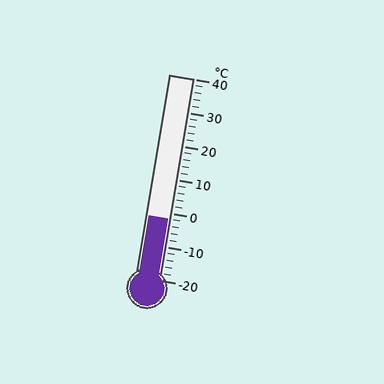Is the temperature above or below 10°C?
The temperature is below 10°C.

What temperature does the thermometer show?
The thermometer shows approximately -2°C.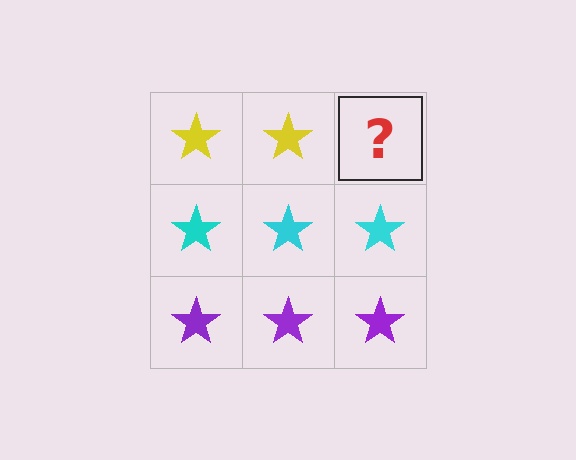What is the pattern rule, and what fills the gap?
The rule is that each row has a consistent color. The gap should be filled with a yellow star.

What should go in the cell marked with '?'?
The missing cell should contain a yellow star.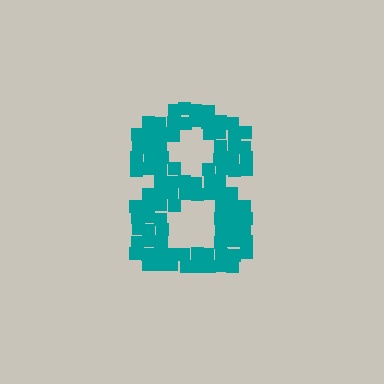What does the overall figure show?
The overall figure shows the digit 8.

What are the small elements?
The small elements are squares.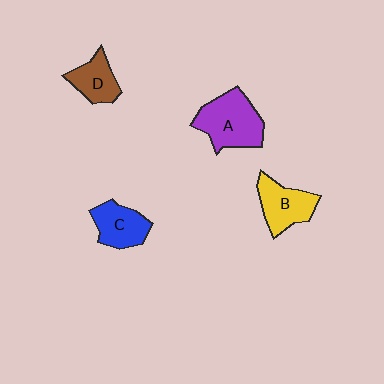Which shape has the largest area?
Shape A (purple).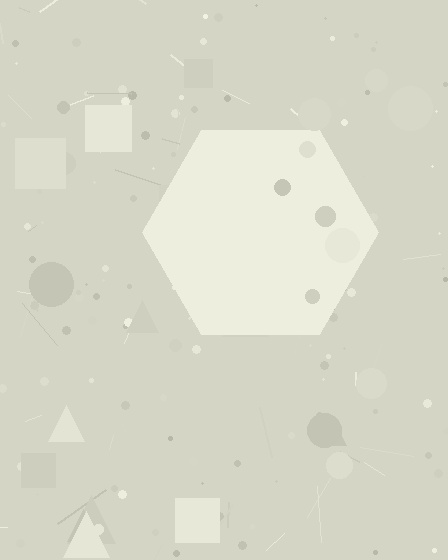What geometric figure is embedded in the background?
A hexagon is embedded in the background.